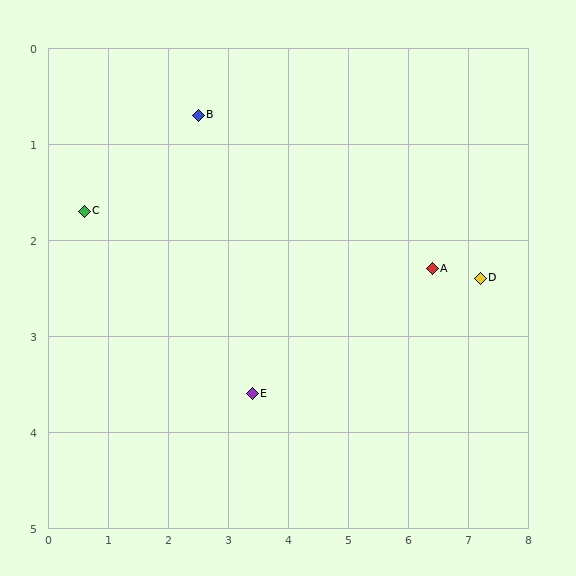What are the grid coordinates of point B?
Point B is at approximately (2.5, 0.7).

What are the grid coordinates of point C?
Point C is at approximately (0.6, 1.7).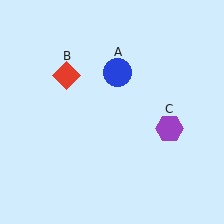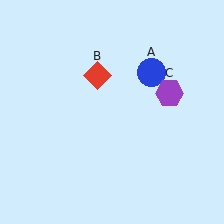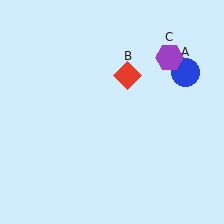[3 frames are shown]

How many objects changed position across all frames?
3 objects changed position: blue circle (object A), red diamond (object B), purple hexagon (object C).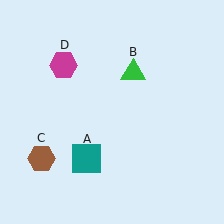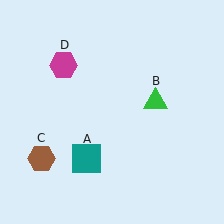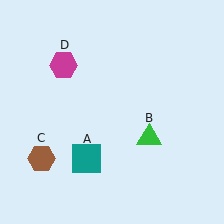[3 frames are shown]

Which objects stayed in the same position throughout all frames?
Teal square (object A) and brown hexagon (object C) and magenta hexagon (object D) remained stationary.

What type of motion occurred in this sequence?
The green triangle (object B) rotated clockwise around the center of the scene.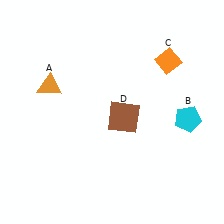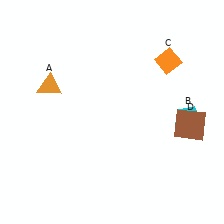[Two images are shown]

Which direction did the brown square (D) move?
The brown square (D) moved right.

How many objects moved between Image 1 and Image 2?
1 object moved between the two images.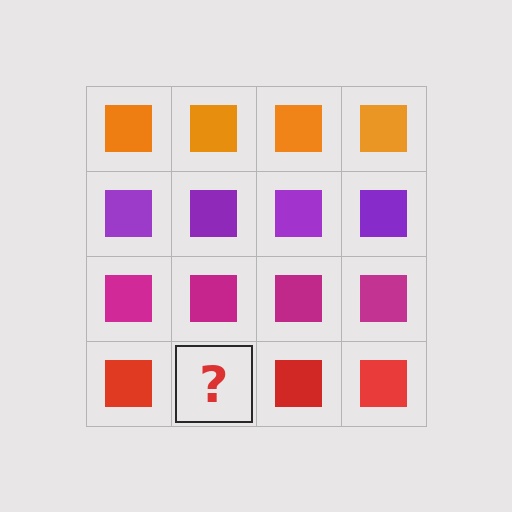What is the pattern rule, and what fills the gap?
The rule is that each row has a consistent color. The gap should be filled with a red square.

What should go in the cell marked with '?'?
The missing cell should contain a red square.